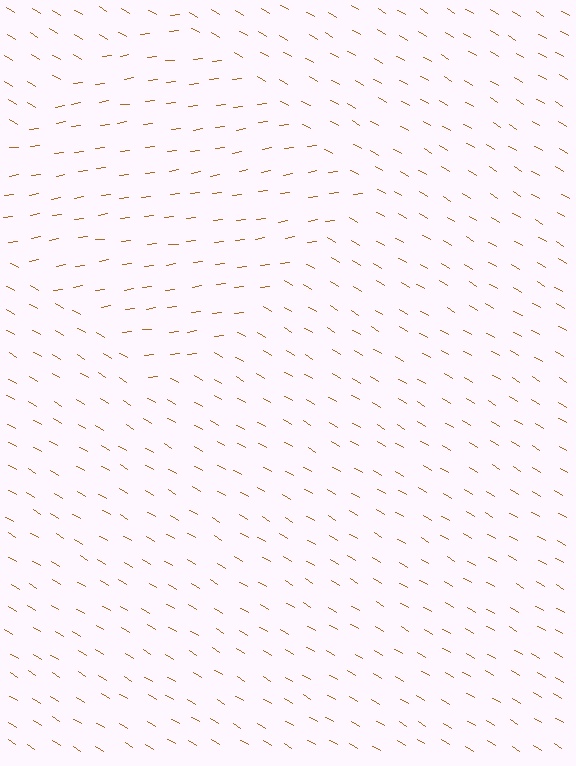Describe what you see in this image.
The image is filled with small brown line segments. A diamond region in the image has lines oriented differently from the surrounding lines, creating a visible texture boundary.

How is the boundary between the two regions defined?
The boundary is defined purely by a change in line orientation (approximately 38 degrees difference). All lines are the same color and thickness.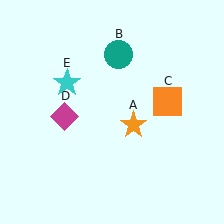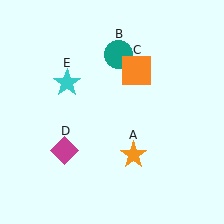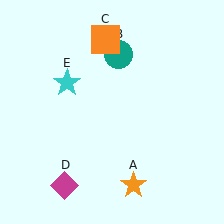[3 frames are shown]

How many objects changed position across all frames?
3 objects changed position: orange star (object A), orange square (object C), magenta diamond (object D).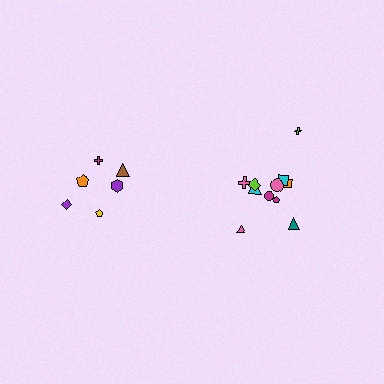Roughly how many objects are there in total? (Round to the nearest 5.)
Roughly 20 objects in total.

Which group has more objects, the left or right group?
The right group.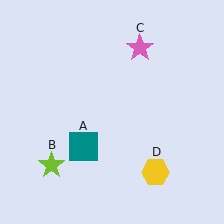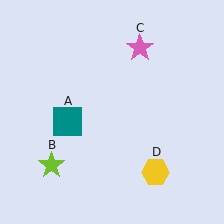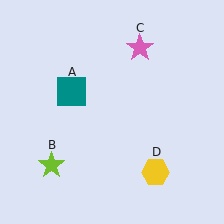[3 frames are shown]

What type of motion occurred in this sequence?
The teal square (object A) rotated clockwise around the center of the scene.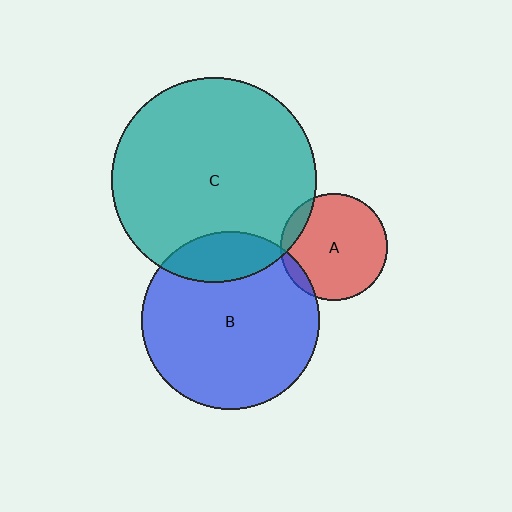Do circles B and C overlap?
Yes.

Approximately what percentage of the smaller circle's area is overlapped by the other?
Approximately 20%.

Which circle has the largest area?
Circle C (teal).